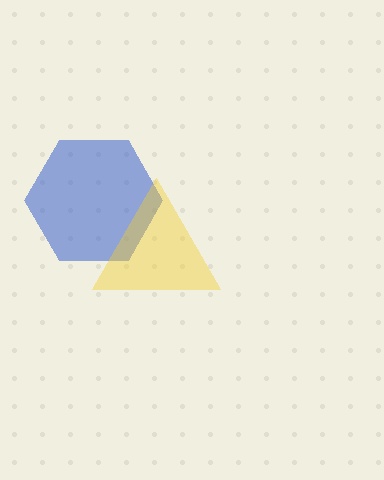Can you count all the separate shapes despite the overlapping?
Yes, there are 2 separate shapes.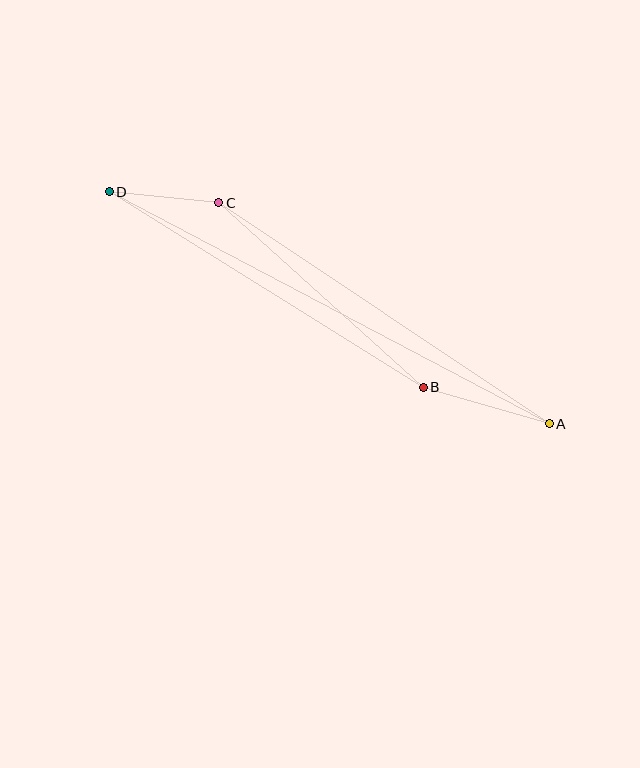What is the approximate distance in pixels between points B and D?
The distance between B and D is approximately 370 pixels.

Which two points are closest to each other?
Points C and D are closest to each other.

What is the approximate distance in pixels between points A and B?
The distance between A and B is approximately 131 pixels.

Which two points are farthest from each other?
Points A and D are farthest from each other.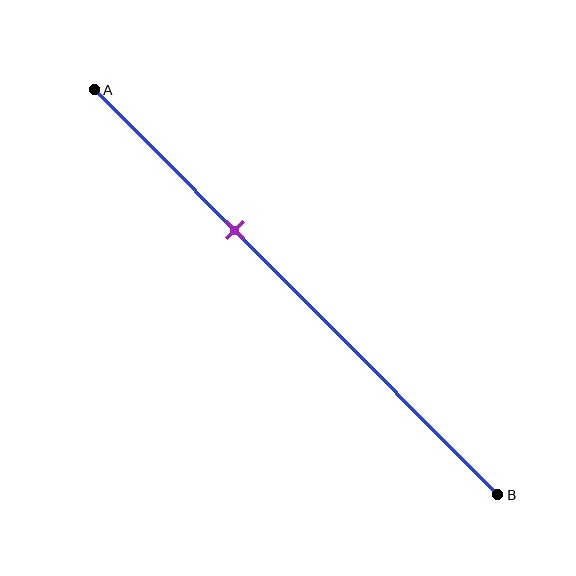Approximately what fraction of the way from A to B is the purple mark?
The purple mark is approximately 35% of the way from A to B.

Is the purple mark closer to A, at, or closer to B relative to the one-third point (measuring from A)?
The purple mark is approximately at the one-third point of segment AB.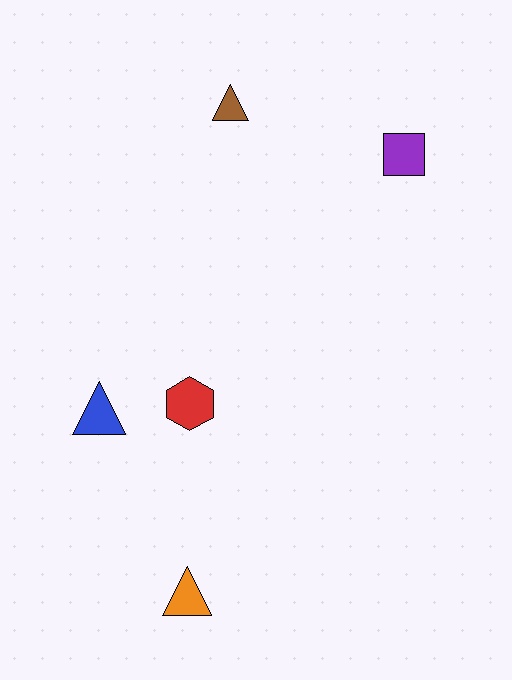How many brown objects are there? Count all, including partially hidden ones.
There is 1 brown object.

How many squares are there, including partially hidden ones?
There is 1 square.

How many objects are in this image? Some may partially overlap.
There are 5 objects.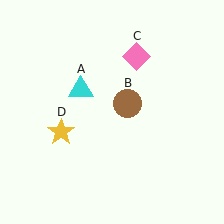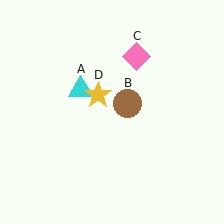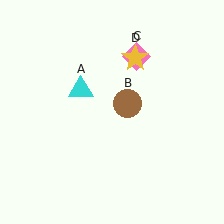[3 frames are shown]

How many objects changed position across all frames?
1 object changed position: yellow star (object D).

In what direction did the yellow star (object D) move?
The yellow star (object D) moved up and to the right.